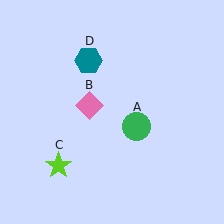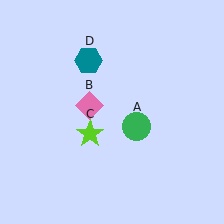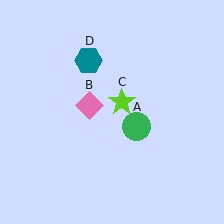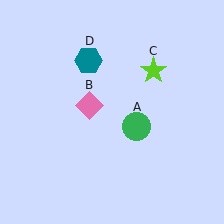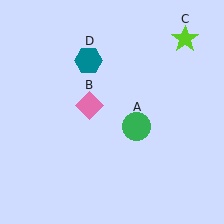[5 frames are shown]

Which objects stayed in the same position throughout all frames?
Green circle (object A) and pink diamond (object B) and teal hexagon (object D) remained stationary.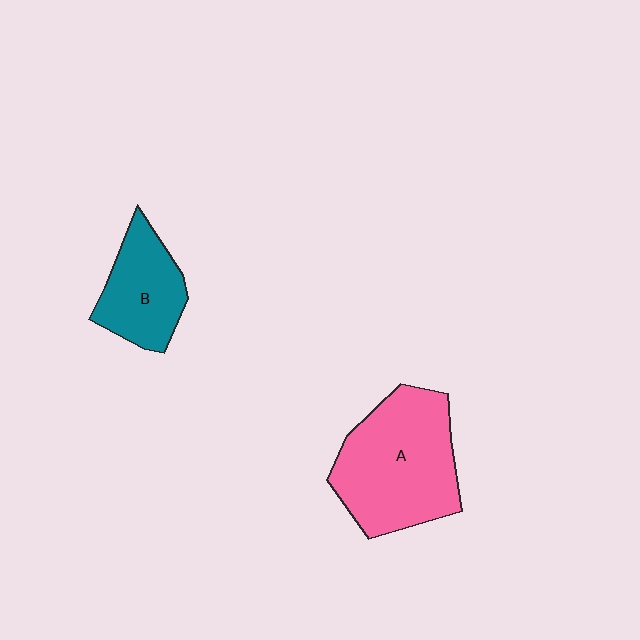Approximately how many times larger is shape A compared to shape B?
Approximately 1.8 times.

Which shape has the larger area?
Shape A (pink).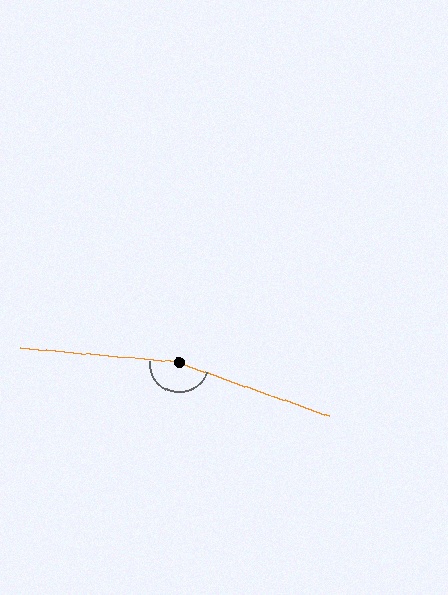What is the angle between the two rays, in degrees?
Approximately 166 degrees.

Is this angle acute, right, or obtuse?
It is obtuse.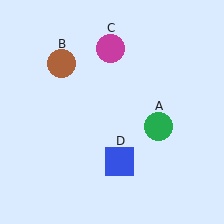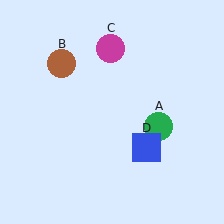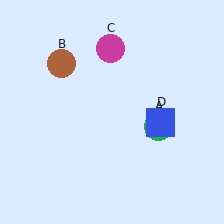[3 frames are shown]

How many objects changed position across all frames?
1 object changed position: blue square (object D).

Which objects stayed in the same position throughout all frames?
Green circle (object A) and brown circle (object B) and magenta circle (object C) remained stationary.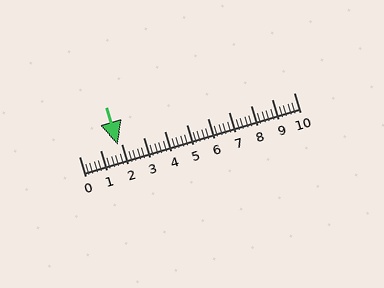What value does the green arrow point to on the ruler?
The green arrow points to approximately 1.8.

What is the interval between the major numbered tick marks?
The major tick marks are spaced 1 units apart.